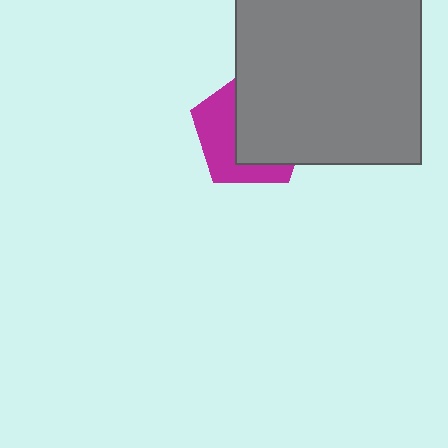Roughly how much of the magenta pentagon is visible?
A small part of it is visible (roughly 42%).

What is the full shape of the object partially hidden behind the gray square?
The partially hidden object is a magenta pentagon.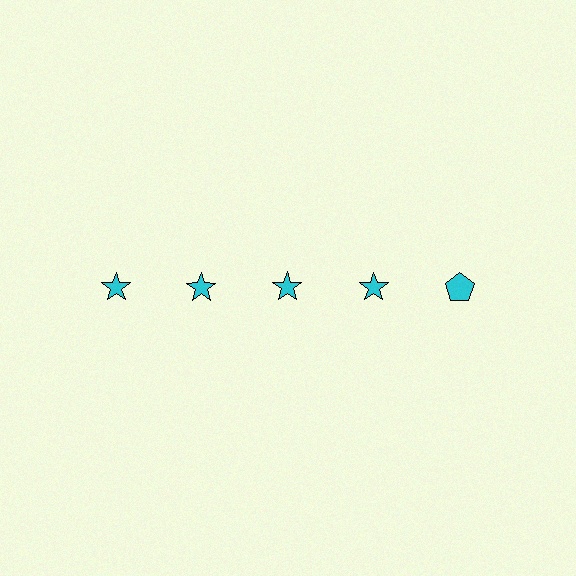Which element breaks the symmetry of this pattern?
The cyan pentagon in the top row, rightmost column breaks the symmetry. All other shapes are cyan stars.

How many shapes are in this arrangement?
There are 5 shapes arranged in a grid pattern.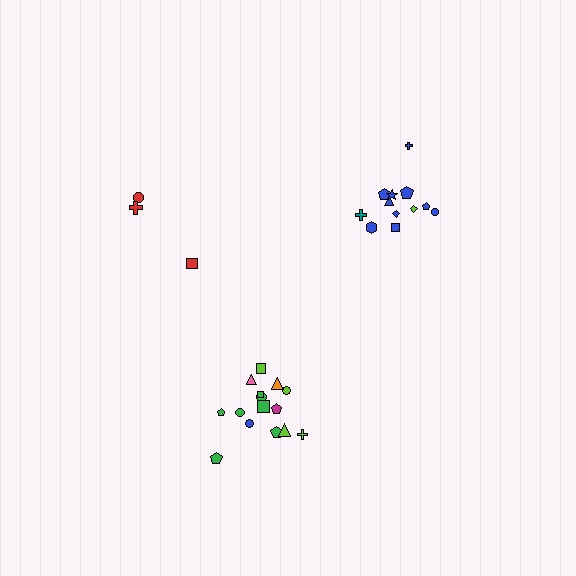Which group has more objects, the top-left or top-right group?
The top-right group.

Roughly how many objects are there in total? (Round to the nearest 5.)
Roughly 30 objects in total.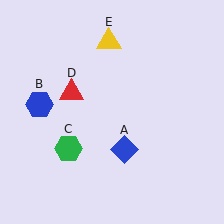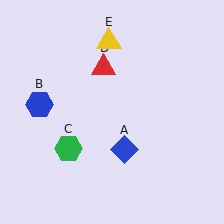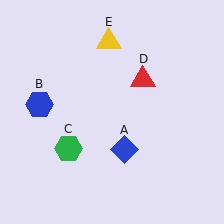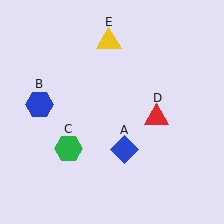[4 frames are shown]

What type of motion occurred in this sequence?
The red triangle (object D) rotated clockwise around the center of the scene.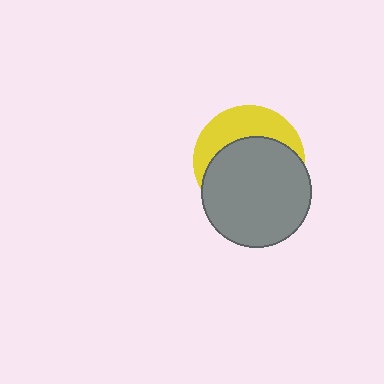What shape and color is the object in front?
The object in front is a gray circle.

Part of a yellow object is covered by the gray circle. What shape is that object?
It is a circle.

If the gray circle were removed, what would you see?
You would see the complete yellow circle.